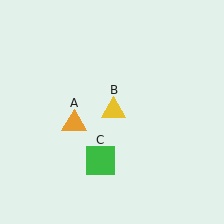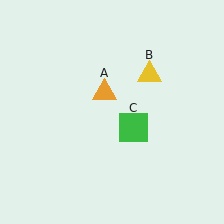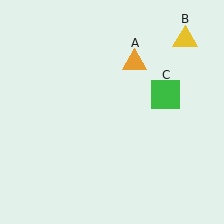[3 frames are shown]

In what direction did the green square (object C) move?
The green square (object C) moved up and to the right.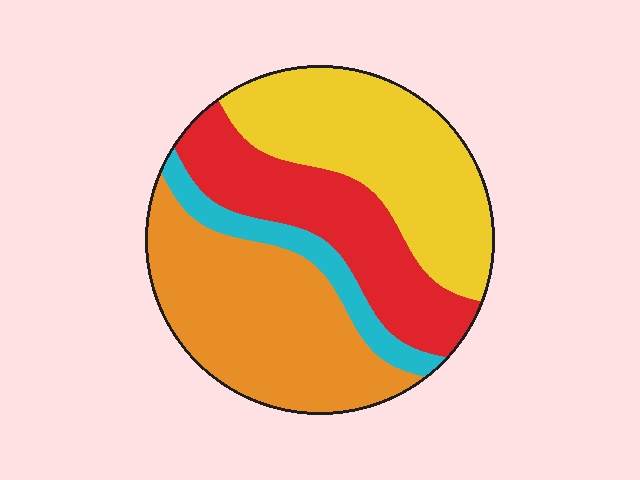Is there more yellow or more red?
Yellow.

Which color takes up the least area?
Cyan, at roughly 10%.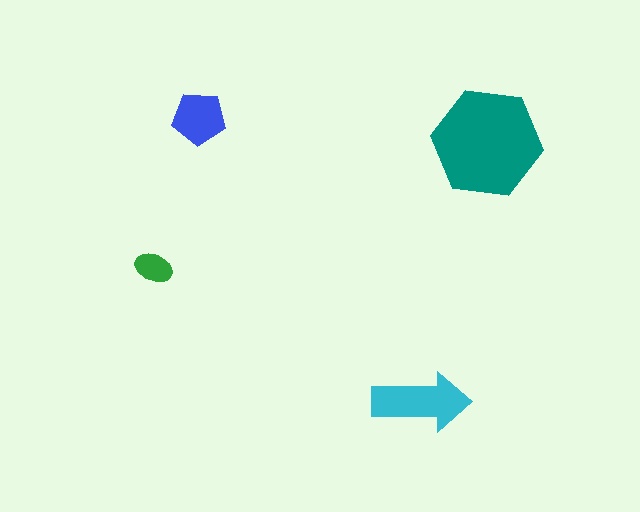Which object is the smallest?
The green ellipse.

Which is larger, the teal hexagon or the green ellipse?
The teal hexagon.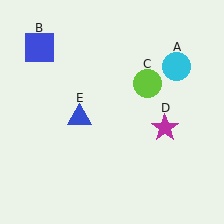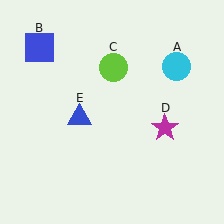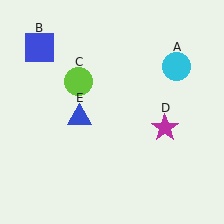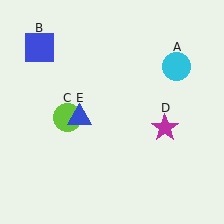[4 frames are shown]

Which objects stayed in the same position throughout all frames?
Cyan circle (object A) and blue square (object B) and magenta star (object D) and blue triangle (object E) remained stationary.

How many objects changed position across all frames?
1 object changed position: lime circle (object C).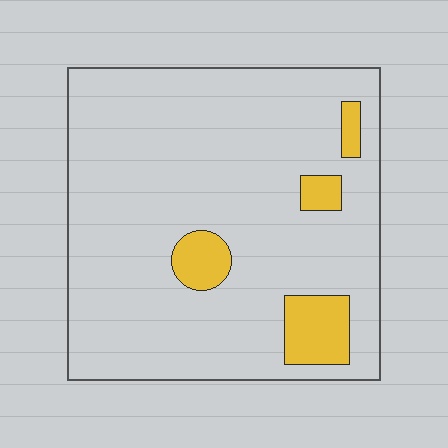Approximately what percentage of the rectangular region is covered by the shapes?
Approximately 10%.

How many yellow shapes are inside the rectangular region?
4.